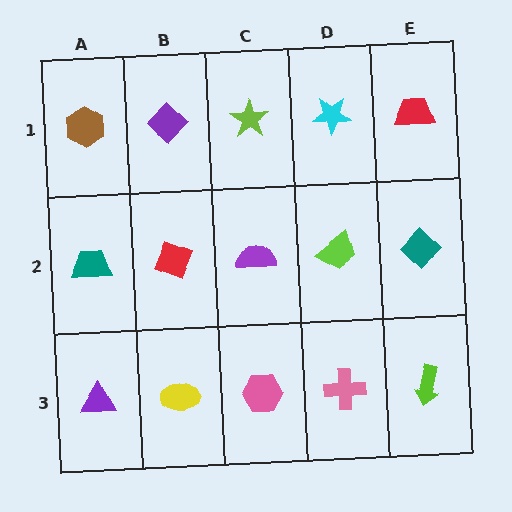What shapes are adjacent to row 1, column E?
A teal diamond (row 2, column E), a cyan star (row 1, column D).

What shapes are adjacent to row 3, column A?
A teal trapezoid (row 2, column A), a yellow ellipse (row 3, column B).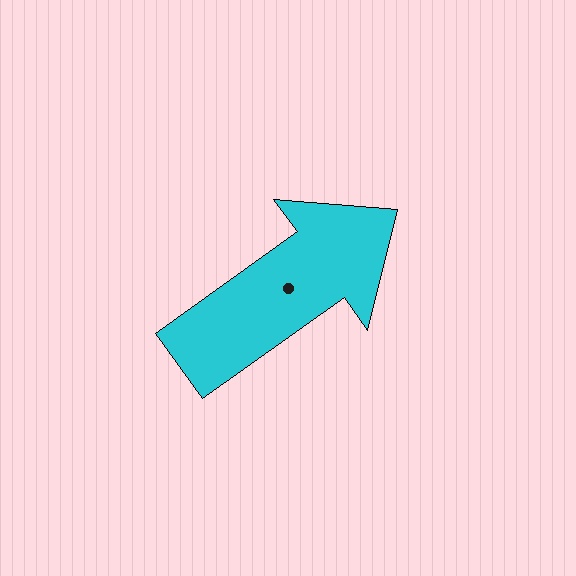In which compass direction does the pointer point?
Northeast.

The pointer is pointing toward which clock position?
Roughly 2 o'clock.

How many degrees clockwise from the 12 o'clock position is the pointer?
Approximately 54 degrees.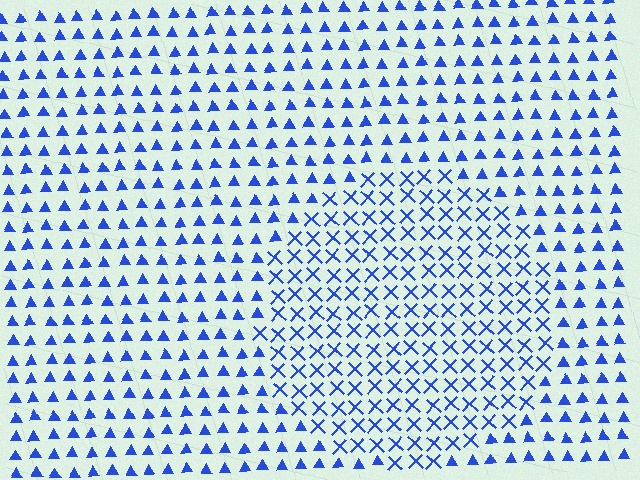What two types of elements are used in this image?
The image uses X marks inside the circle region and triangles outside it.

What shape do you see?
I see a circle.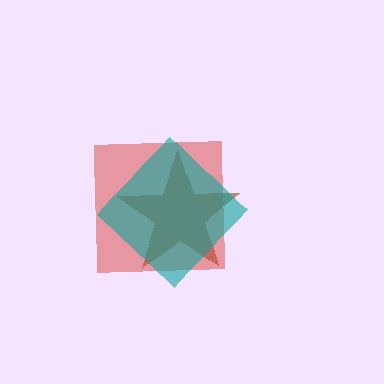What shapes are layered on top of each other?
The layered shapes are: a brown star, a red square, a teal diamond.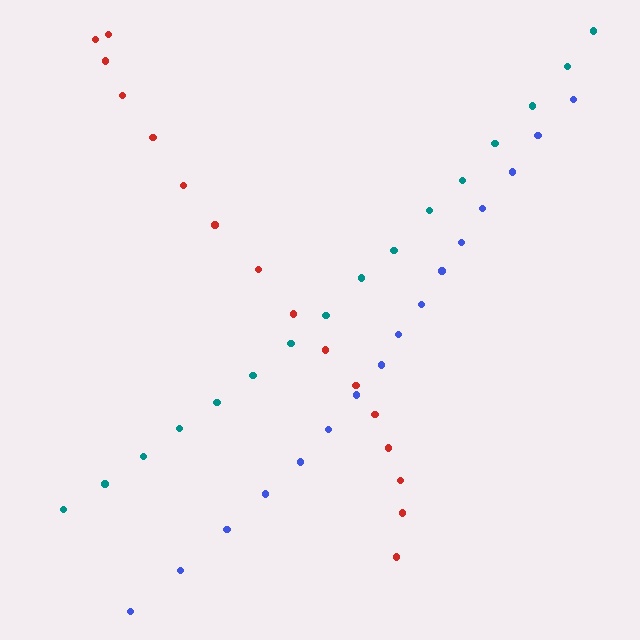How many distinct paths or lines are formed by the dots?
There are 3 distinct paths.